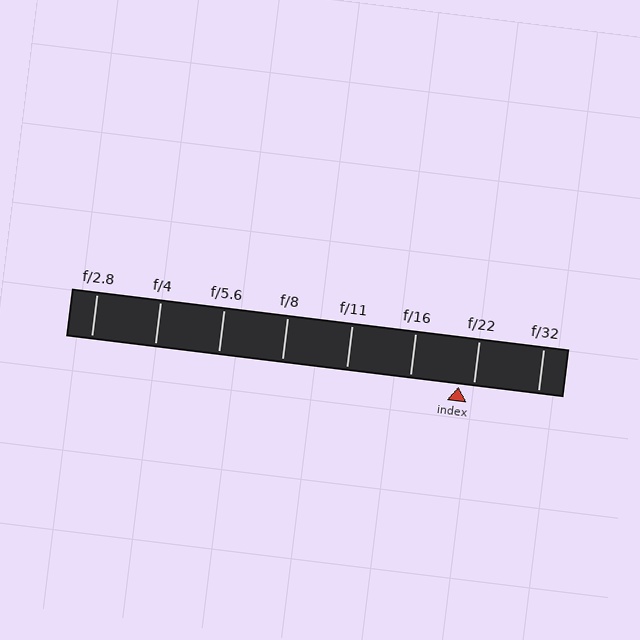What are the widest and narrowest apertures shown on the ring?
The widest aperture shown is f/2.8 and the narrowest is f/32.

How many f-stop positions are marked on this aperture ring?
There are 8 f-stop positions marked.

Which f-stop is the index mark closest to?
The index mark is closest to f/22.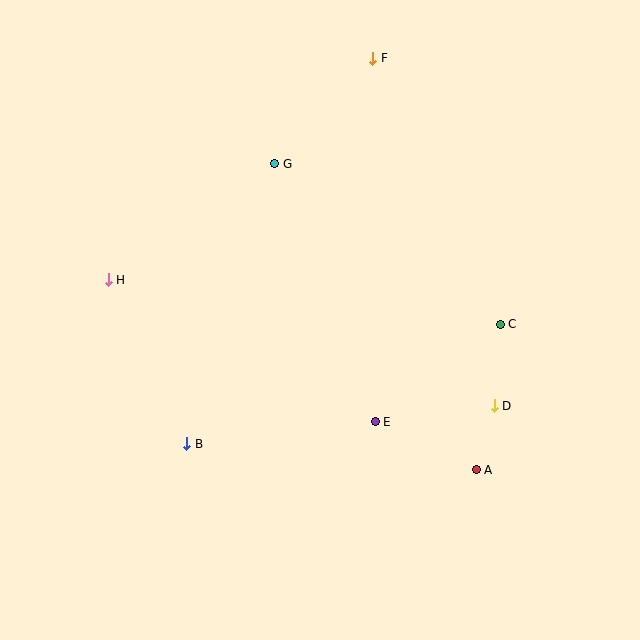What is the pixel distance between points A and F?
The distance between A and F is 424 pixels.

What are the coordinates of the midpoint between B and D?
The midpoint between B and D is at (340, 425).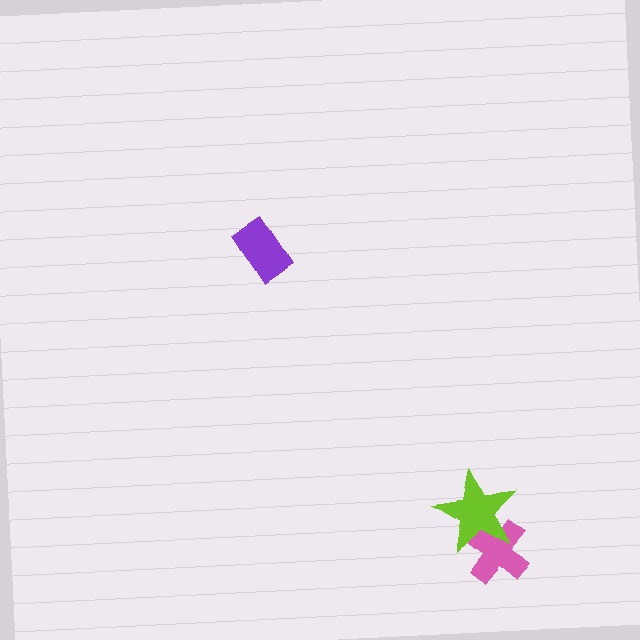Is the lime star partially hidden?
No, no other shape covers it.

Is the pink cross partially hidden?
Yes, it is partially covered by another shape.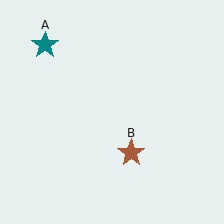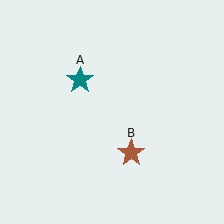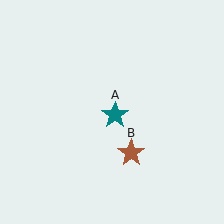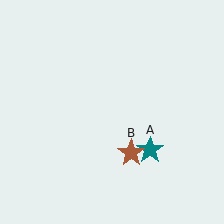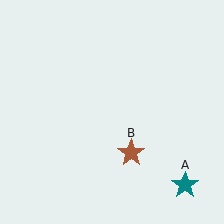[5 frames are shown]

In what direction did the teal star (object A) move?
The teal star (object A) moved down and to the right.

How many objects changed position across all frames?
1 object changed position: teal star (object A).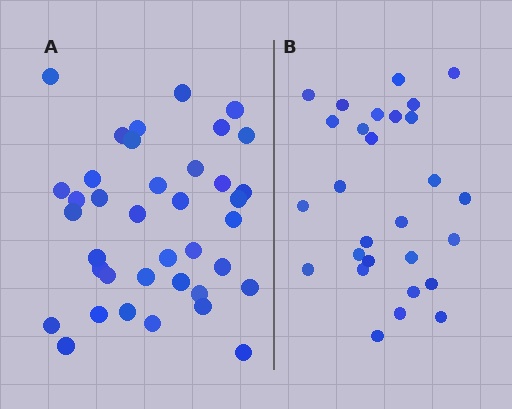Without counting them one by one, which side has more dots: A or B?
Region A (the left region) has more dots.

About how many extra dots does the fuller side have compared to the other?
Region A has roughly 10 or so more dots than region B.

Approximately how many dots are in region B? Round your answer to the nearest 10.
About 30 dots. (The exact count is 28, which rounds to 30.)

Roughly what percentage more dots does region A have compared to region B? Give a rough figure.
About 35% more.